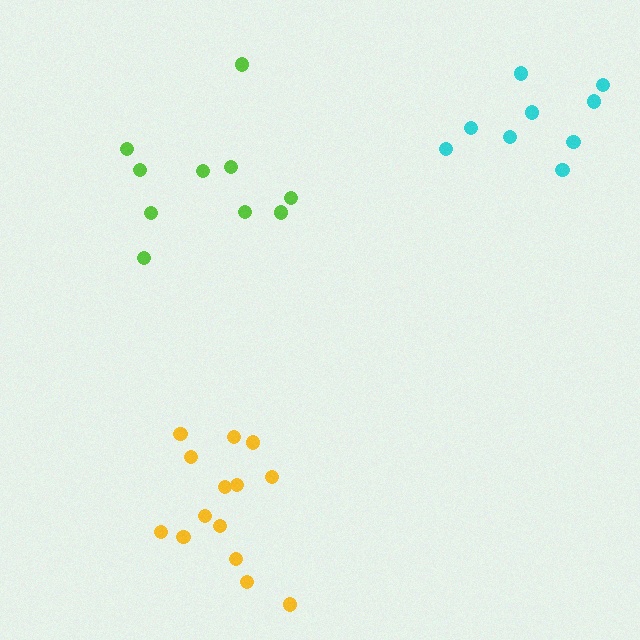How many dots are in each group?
Group 1: 9 dots, Group 2: 14 dots, Group 3: 10 dots (33 total).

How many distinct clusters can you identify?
There are 3 distinct clusters.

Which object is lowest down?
The yellow cluster is bottommost.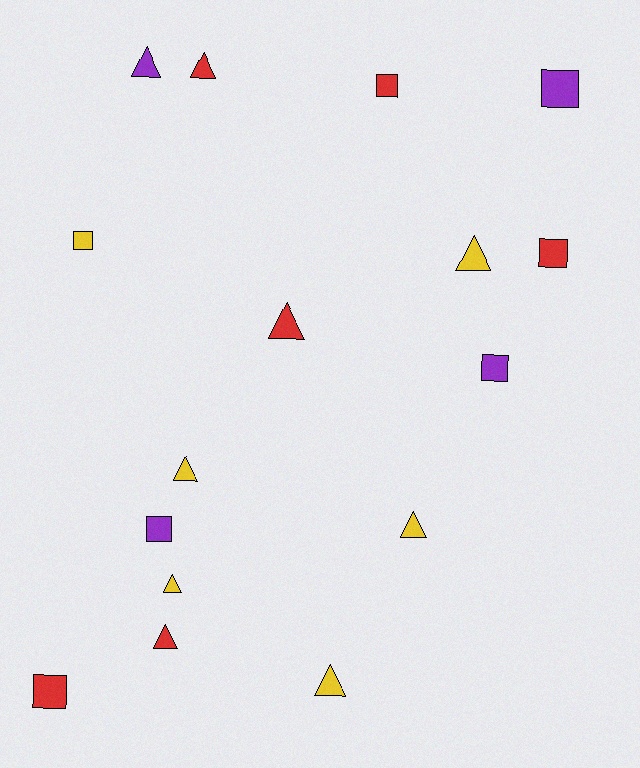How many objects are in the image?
There are 16 objects.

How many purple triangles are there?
There is 1 purple triangle.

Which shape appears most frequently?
Triangle, with 9 objects.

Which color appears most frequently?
Red, with 6 objects.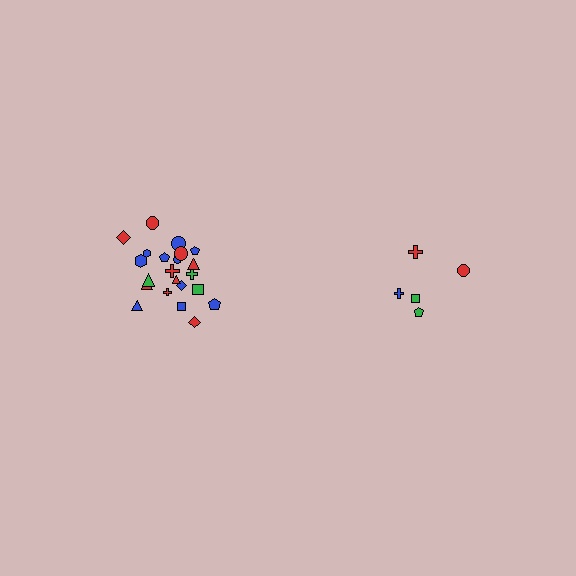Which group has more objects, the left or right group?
The left group.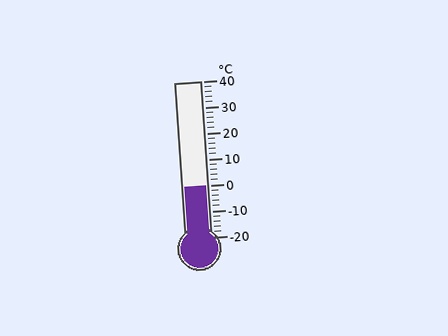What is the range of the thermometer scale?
The thermometer scale ranges from -20°C to 40°C.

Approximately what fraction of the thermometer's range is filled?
The thermometer is filled to approximately 35% of its range.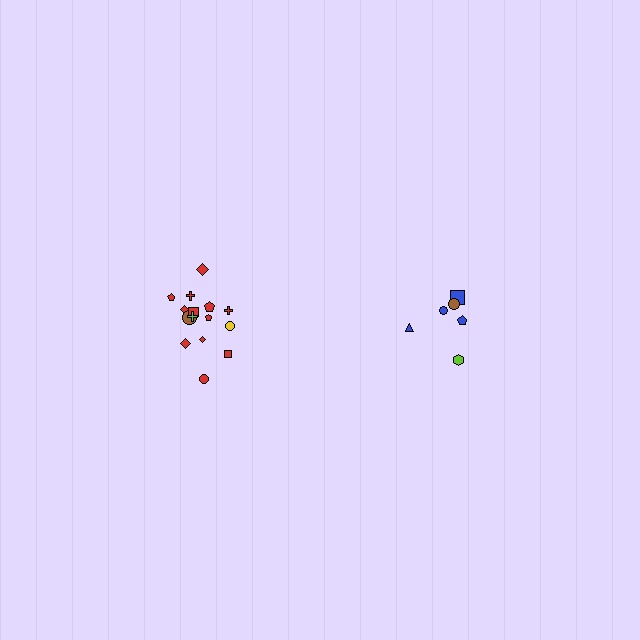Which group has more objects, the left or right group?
The left group.